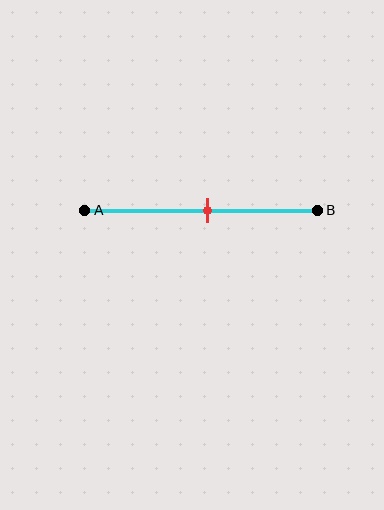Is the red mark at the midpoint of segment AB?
Yes, the mark is approximately at the midpoint.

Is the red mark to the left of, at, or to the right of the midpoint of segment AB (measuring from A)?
The red mark is approximately at the midpoint of segment AB.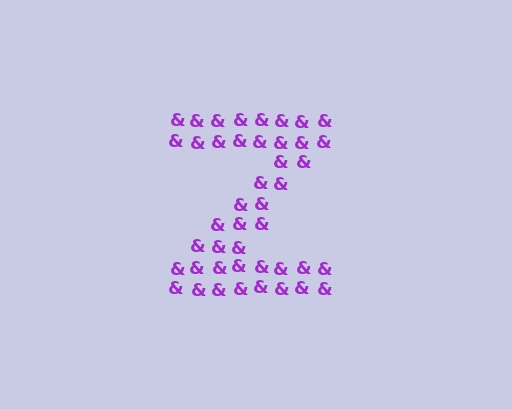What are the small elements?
The small elements are ampersands.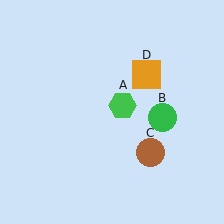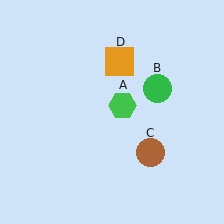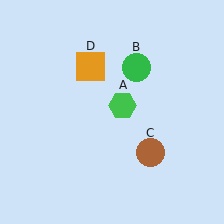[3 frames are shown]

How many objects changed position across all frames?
2 objects changed position: green circle (object B), orange square (object D).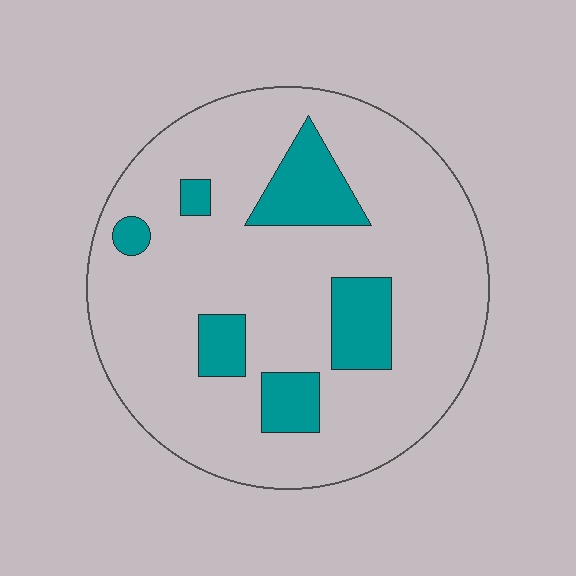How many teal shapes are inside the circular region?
6.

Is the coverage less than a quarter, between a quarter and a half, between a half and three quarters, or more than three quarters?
Less than a quarter.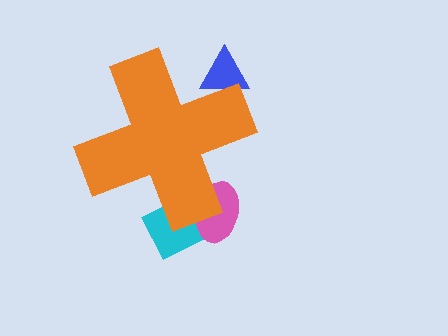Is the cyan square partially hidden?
Yes, the cyan square is partially hidden behind the orange cross.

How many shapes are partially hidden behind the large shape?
3 shapes are partially hidden.